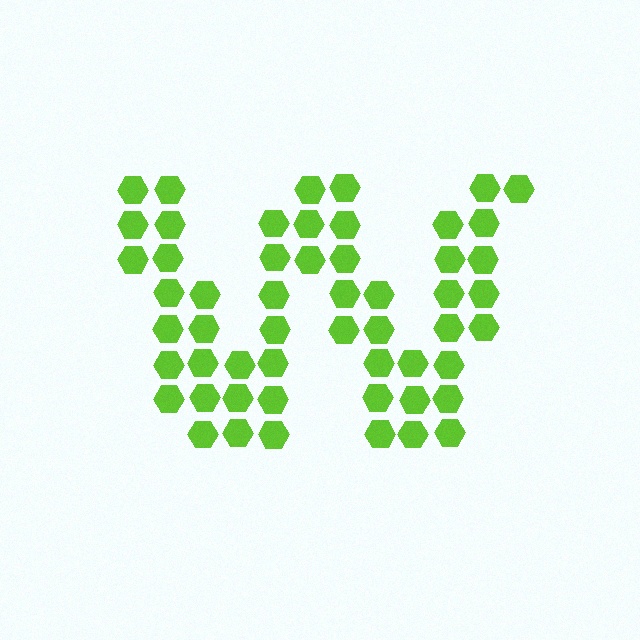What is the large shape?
The large shape is the letter W.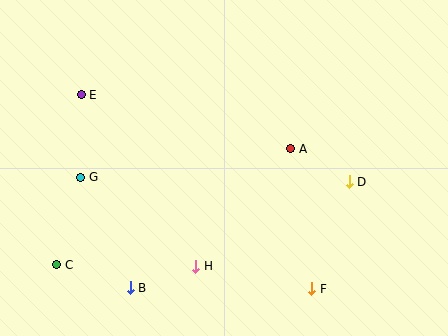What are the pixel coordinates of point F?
Point F is at (312, 289).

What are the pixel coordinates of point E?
Point E is at (81, 95).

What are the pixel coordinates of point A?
Point A is at (291, 149).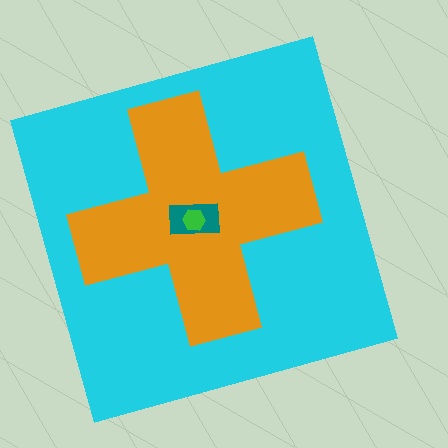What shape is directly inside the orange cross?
The teal rectangle.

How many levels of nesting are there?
4.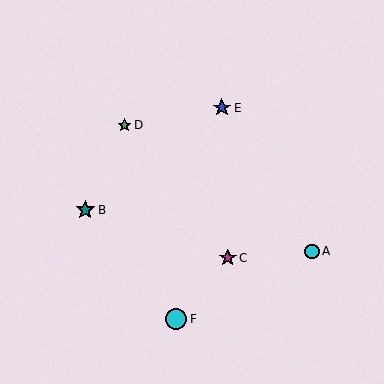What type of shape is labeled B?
Shape B is a teal star.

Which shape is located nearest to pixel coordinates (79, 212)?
The teal star (labeled B) at (85, 210) is nearest to that location.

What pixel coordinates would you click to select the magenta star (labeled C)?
Click at (228, 258) to select the magenta star C.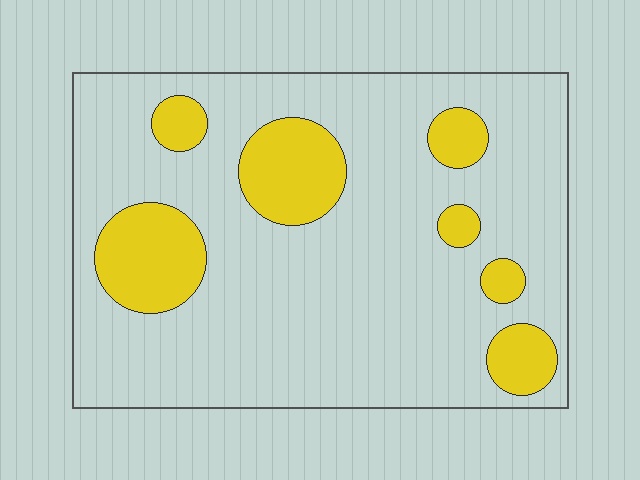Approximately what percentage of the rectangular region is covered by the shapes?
Approximately 20%.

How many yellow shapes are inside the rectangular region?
7.